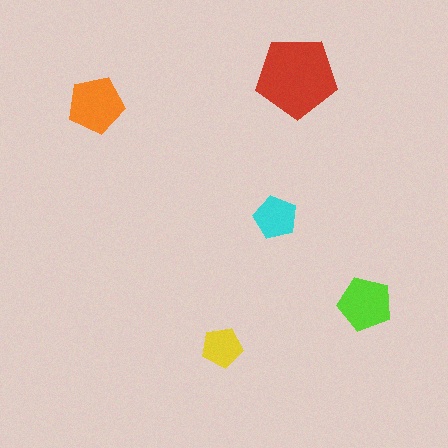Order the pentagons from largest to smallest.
the red one, the orange one, the lime one, the cyan one, the yellow one.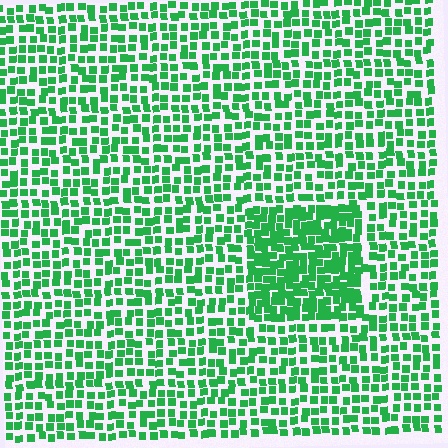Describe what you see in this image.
The image contains small green elements arranged at two different densities. A rectangle-shaped region is visible where the elements are more densely packed than the surrounding area.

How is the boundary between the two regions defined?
The boundary is defined by a change in element density (approximately 1.8x ratio). All elements are the same color, size, and shape.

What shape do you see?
I see a rectangle.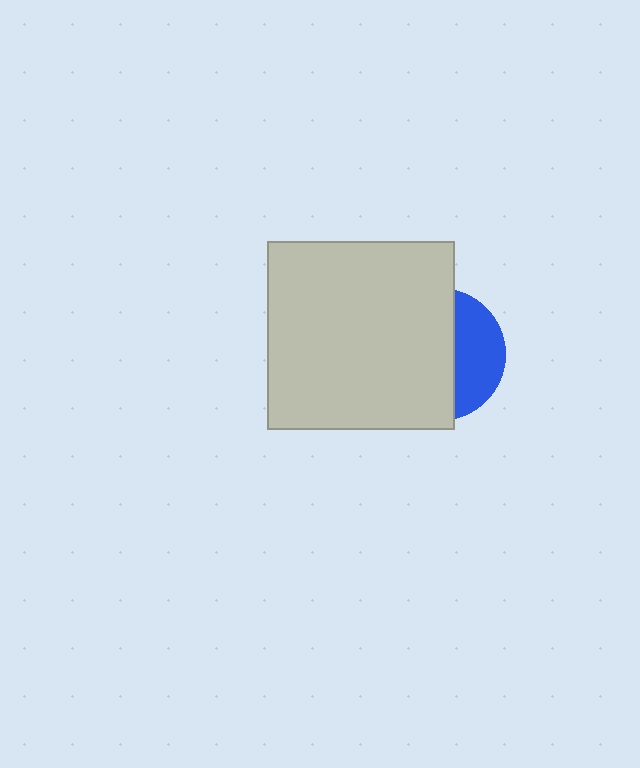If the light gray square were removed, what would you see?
You would see the complete blue circle.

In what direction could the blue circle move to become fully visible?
The blue circle could move right. That would shift it out from behind the light gray square entirely.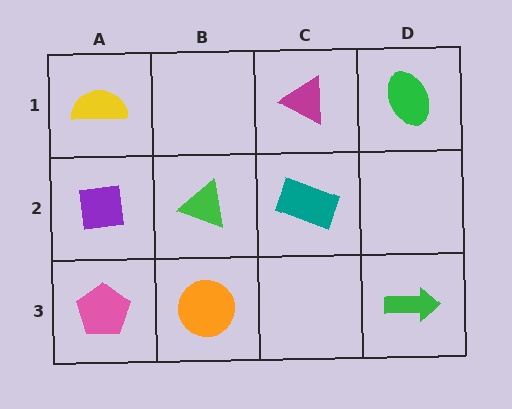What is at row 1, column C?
A magenta triangle.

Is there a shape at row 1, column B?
No, that cell is empty.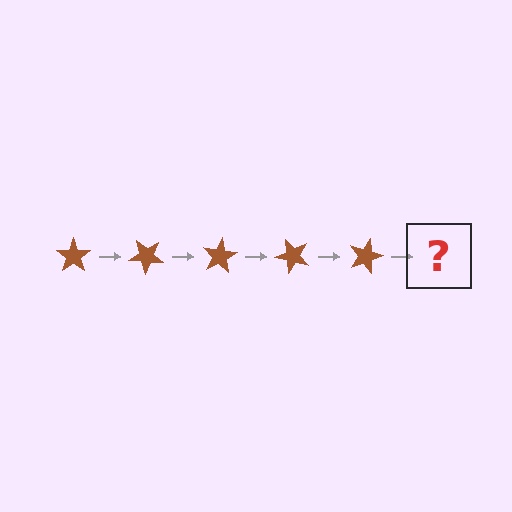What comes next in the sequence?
The next element should be a brown star rotated 200 degrees.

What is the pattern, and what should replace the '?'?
The pattern is that the star rotates 40 degrees each step. The '?' should be a brown star rotated 200 degrees.